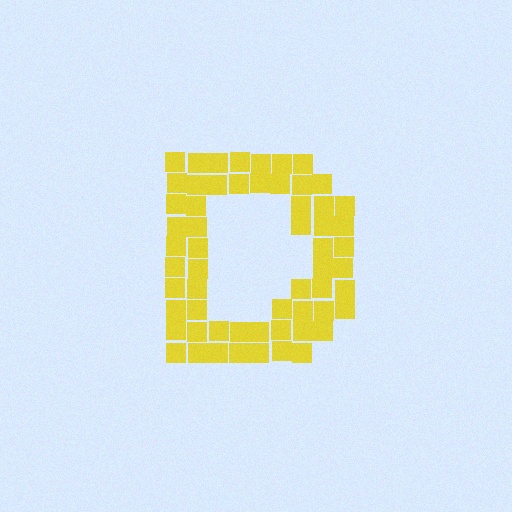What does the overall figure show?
The overall figure shows the letter D.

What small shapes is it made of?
It is made of small squares.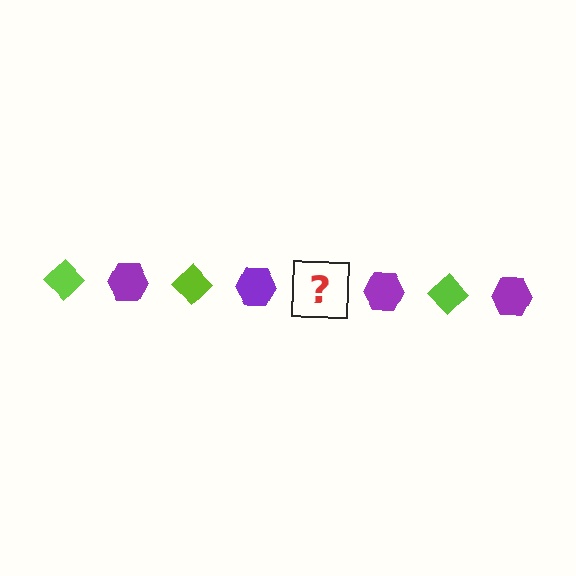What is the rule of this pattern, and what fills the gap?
The rule is that the pattern alternates between lime diamond and purple hexagon. The gap should be filled with a lime diamond.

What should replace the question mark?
The question mark should be replaced with a lime diamond.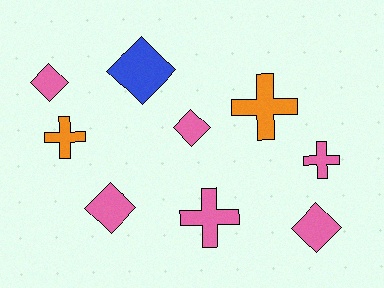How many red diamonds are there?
There are no red diamonds.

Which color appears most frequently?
Pink, with 6 objects.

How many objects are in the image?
There are 9 objects.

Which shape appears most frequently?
Diamond, with 5 objects.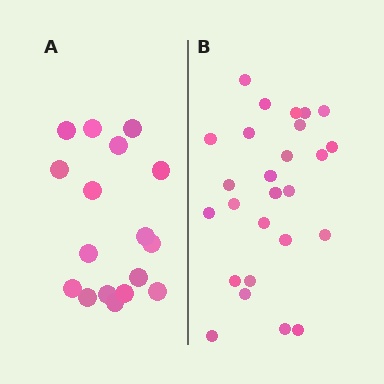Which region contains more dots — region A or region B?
Region B (the right region) has more dots.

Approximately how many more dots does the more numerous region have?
Region B has roughly 8 or so more dots than region A.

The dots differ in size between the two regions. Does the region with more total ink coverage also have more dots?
No. Region A has more total ink coverage because its dots are larger, but region B actually contains more individual dots. Total area can be misleading — the number of items is what matters here.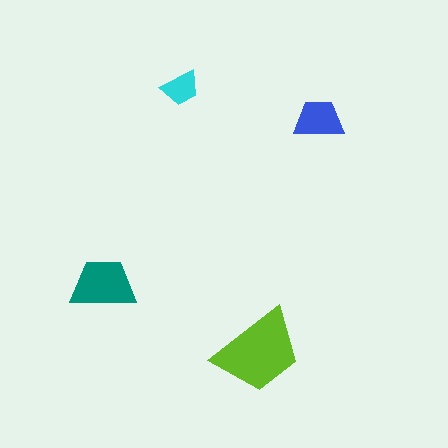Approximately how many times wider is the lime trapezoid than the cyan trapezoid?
About 2.5 times wider.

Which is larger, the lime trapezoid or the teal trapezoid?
The lime one.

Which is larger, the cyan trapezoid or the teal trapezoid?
The teal one.